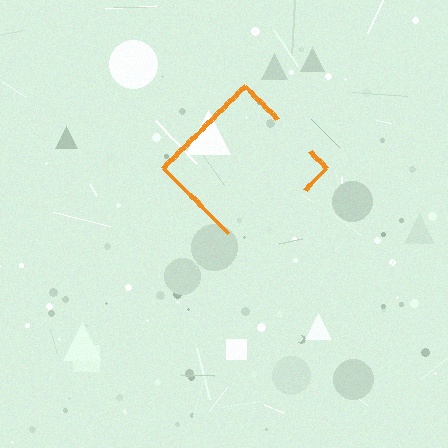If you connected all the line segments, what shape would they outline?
They would outline a diamond.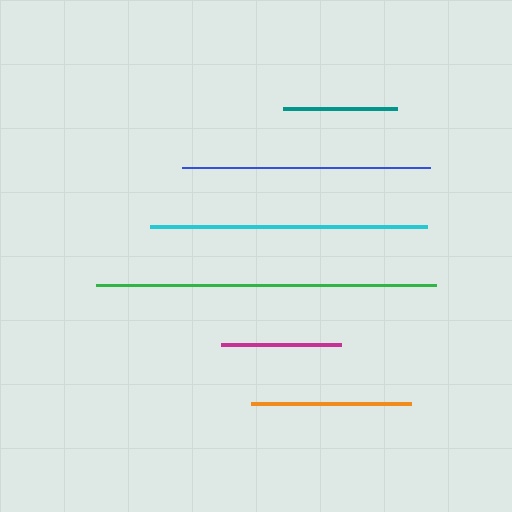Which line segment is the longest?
The green line is the longest at approximately 340 pixels.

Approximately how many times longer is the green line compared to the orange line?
The green line is approximately 2.1 times the length of the orange line.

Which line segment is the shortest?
The teal line is the shortest at approximately 114 pixels.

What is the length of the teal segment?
The teal segment is approximately 114 pixels long.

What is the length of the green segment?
The green segment is approximately 340 pixels long.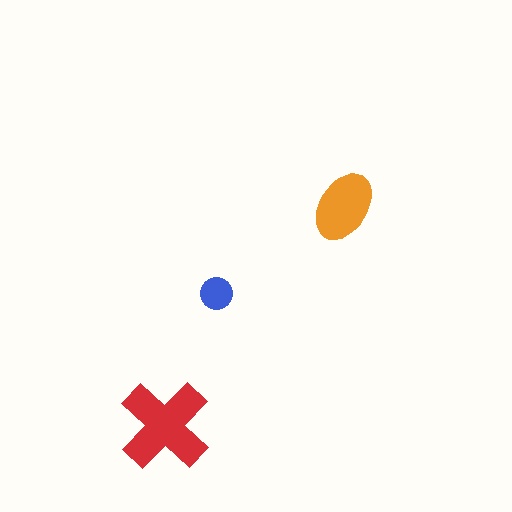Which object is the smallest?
The blue circle.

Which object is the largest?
The red cross.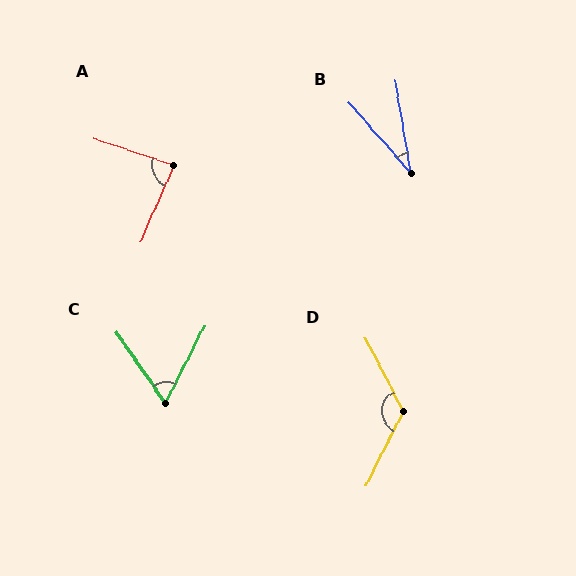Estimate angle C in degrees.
Approximately 61 degrees.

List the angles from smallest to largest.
B (32°), C (61°), A (85°), D (126°).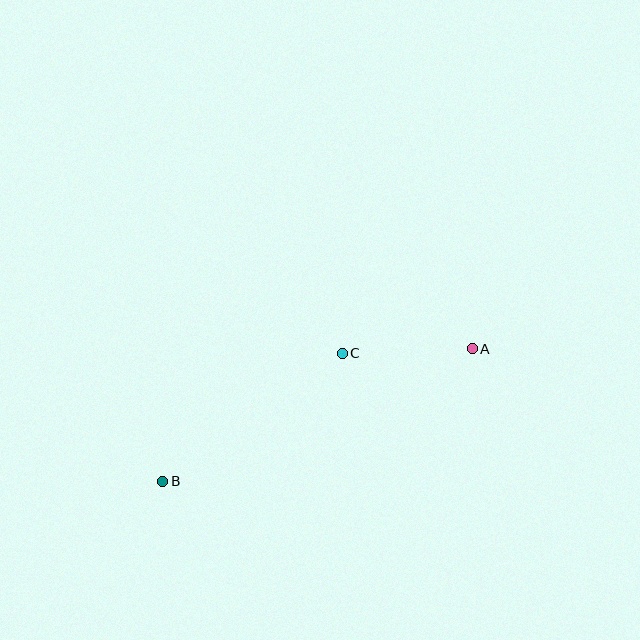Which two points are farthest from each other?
Points A and B are farthest from each other.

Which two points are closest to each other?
Points A and C are closest to each other.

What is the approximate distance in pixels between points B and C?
The distance between B and C is approximately 220 pixels.